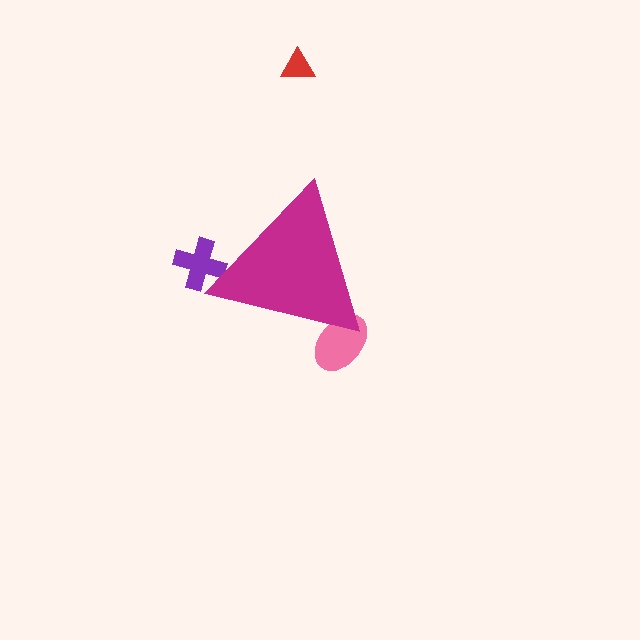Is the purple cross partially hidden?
Yes, the purple cross is partially hidden behind the magenta triangle.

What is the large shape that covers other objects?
A magenta triangle.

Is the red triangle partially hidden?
No, the red triangle is fully visible.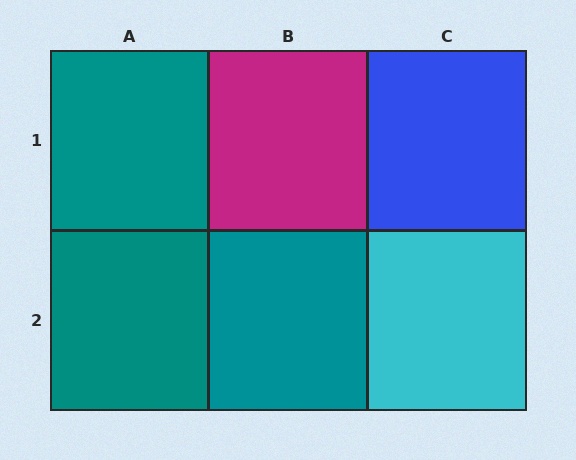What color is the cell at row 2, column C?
Cyan.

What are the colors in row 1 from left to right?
Teal, magenta, blue.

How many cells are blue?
1 cell is blue.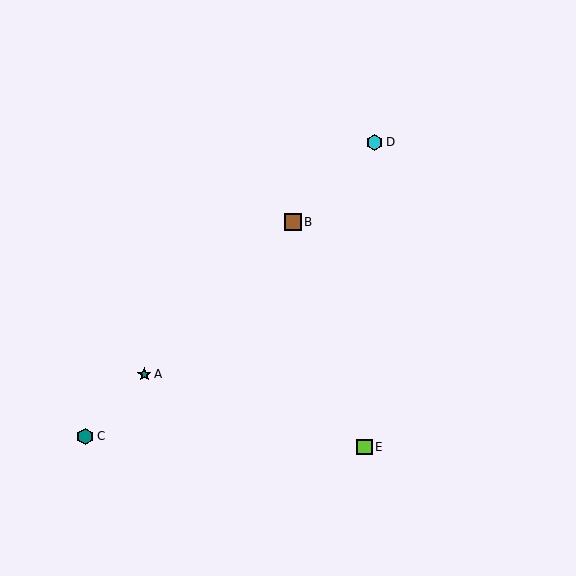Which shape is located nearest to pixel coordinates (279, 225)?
The brown square (labeled B) at (293, 222) is nearest to that location.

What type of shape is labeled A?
Shape A is a teal star.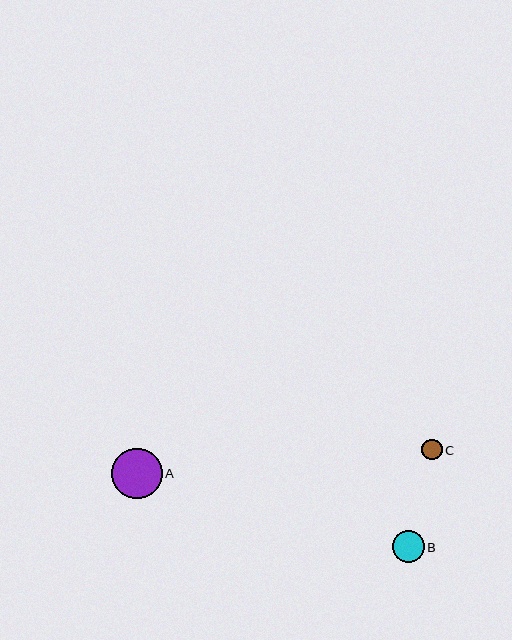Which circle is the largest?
Circle A is the largest with a size of approximately 50 pixels.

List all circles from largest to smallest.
From largest to smallest: A, B, C.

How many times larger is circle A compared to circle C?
Circle A is approximately 2.4 times the size of circle C.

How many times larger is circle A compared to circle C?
Circle A is approximately 2.4 times the size of circle C.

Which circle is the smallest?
Circle C is the smallest with a size of approximately 21 pixels.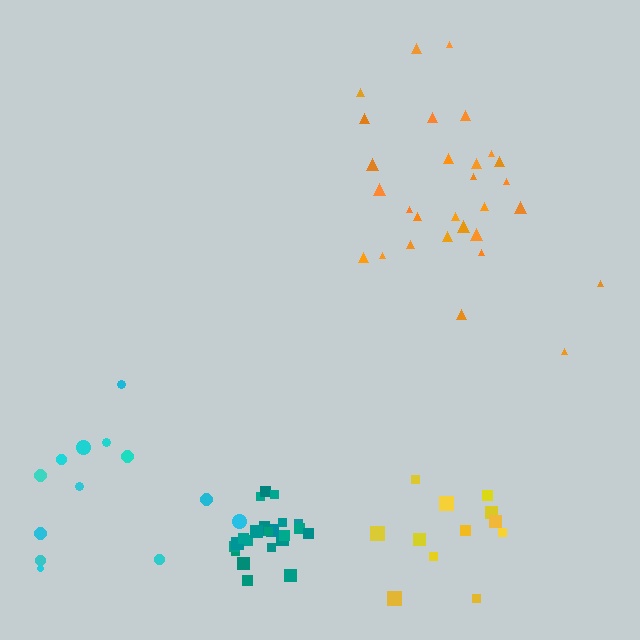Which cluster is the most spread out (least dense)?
Cyan.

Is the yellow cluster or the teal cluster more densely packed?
Teal.